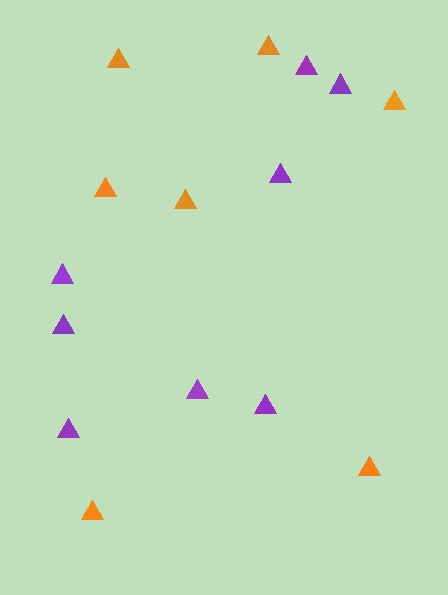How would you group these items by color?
There are 2 groups: one group of purple triangles (8) and one group of orange triangles (7).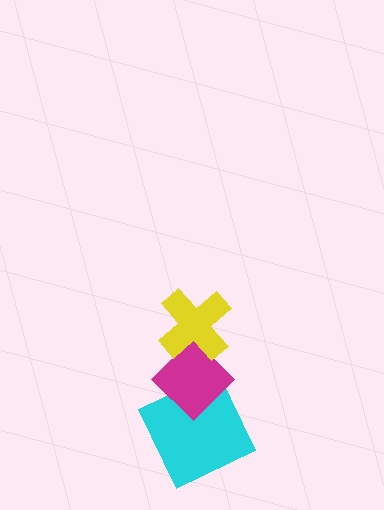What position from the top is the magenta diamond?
The magenta diamond is 2nd from the top.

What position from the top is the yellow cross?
The yellow cross is 1st from the top.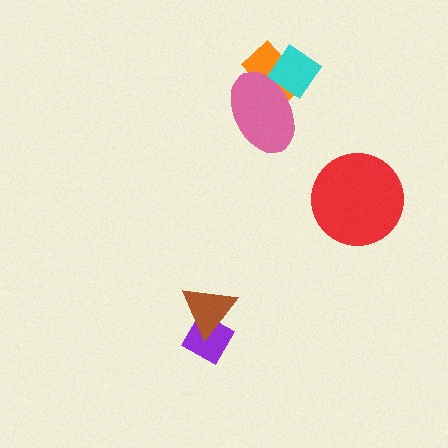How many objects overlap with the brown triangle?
1 object overlaps with the brown triangle.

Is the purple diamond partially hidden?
Yes, it is partially covered by another shape.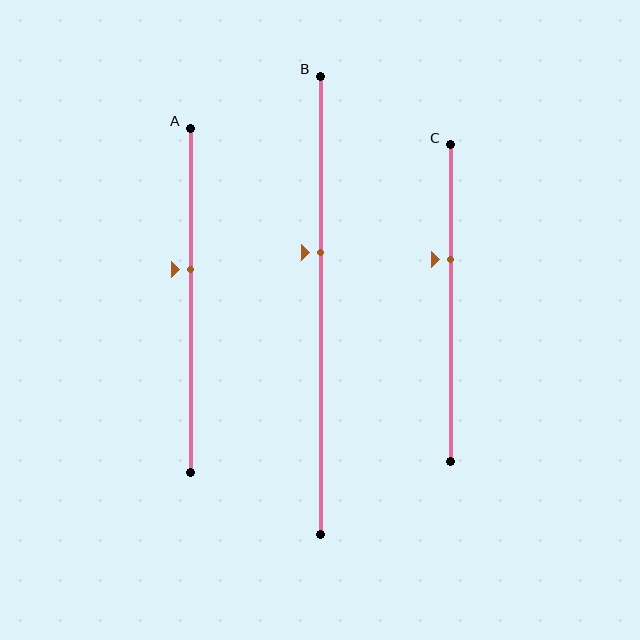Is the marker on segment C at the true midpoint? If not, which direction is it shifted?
No, the marker on segment C is shifted upward by about 14% of the segment length.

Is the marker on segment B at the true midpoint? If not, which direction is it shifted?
No, the marker on segment B is shifted upward by about 12% of the segment length.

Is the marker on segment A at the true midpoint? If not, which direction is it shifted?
No, the marker on segment A is shifted upward by about 9% of the segment length.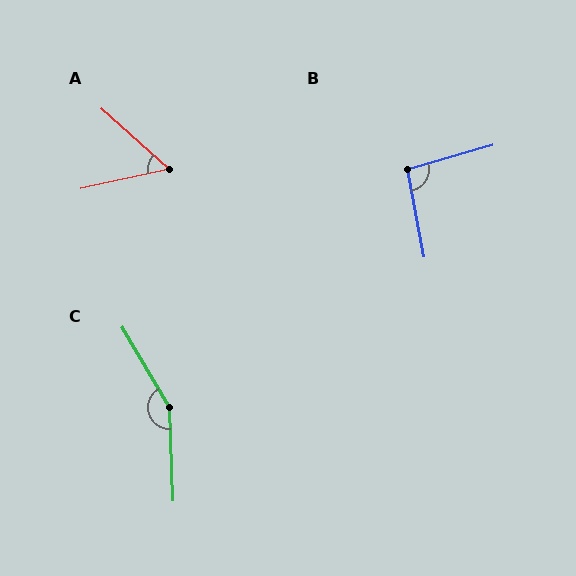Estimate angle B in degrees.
Approximately 95 degrees.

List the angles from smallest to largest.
A (55°), B (95°), C (152°).